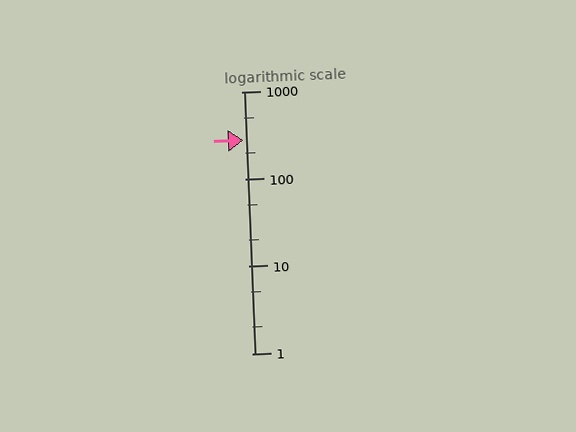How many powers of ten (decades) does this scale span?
The scale spans 3 decades, from 1 to 1000.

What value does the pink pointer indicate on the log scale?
The pointer indicates approximately 280.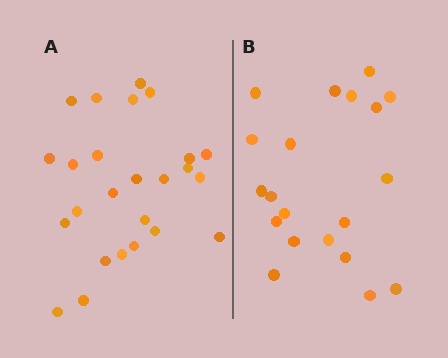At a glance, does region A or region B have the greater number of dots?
Region A (the left region) has more dots.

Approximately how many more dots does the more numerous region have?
Region A has about 5 more dots than region B.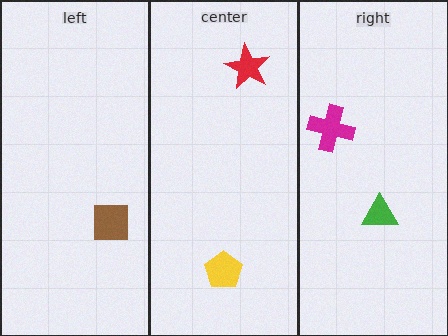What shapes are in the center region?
The yellow pentagon, the red star.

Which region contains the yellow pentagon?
The center region.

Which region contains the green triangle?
The right region.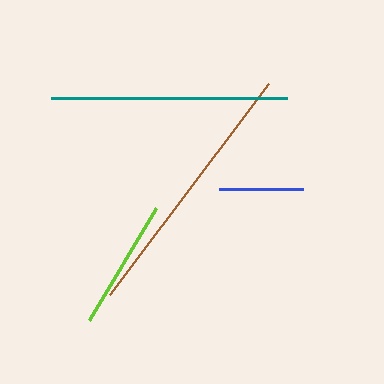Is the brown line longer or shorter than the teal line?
The brown line is longer than the teal line.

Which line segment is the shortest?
The blue line is the shortest at approximately 84 pixels.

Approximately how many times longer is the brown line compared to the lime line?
The brown line is approximately 2.0 times the length of the lime line.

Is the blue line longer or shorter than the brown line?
The brown line is longer than the blue line.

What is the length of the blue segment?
The blue segment is approximately 84 pixels long.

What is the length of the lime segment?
The lime segment is approximately 130 pixels long.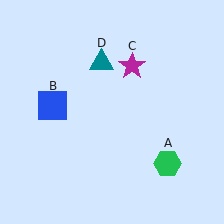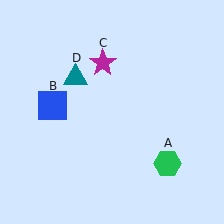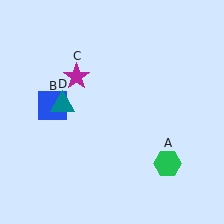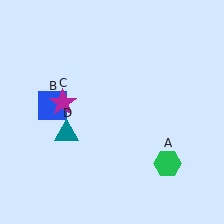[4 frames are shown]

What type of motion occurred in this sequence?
The magenta star (object C), teal triangle (object D) rotated counterclockwise around the center of the scene.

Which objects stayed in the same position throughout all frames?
Green hexagon (object A) and blue square (object B) remained stationary.